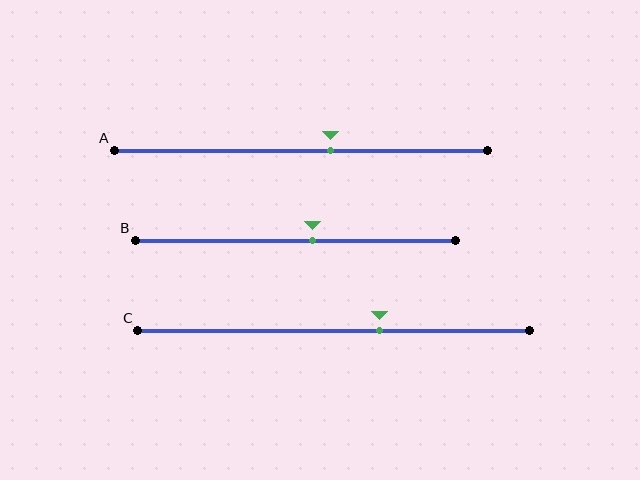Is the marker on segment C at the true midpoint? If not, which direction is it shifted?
No, the marker on segment C is shifted to the right by about 12% of the segment length.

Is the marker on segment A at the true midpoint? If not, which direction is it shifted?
No, the marker on segment A is shifted to the right by about 8% of the segment length.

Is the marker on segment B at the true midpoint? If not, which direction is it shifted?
No, the marker on segment B is shifted to the right by about 5% of the segment length.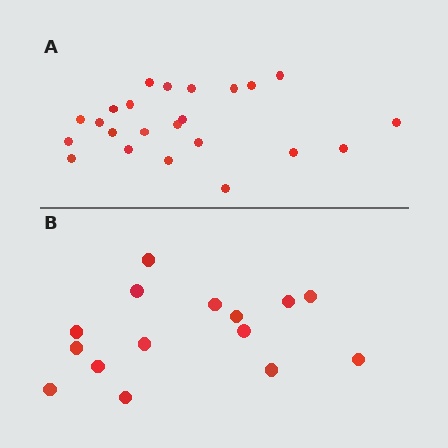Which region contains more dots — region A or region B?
Region A (the top region) has more dots.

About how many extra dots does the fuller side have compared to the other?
Region A has roughly 8 or so more dots than region B.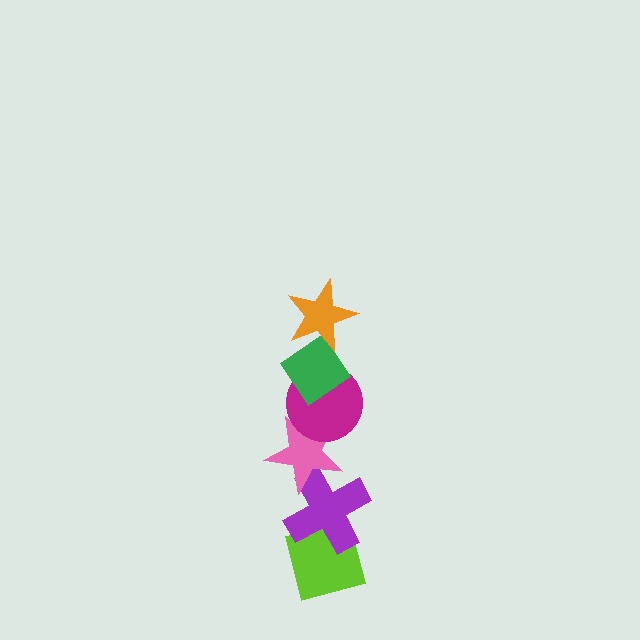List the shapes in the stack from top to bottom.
From top to bottom: the orange star, the green diamond, the magenta circle, the pink star, the purple cross, the lime square.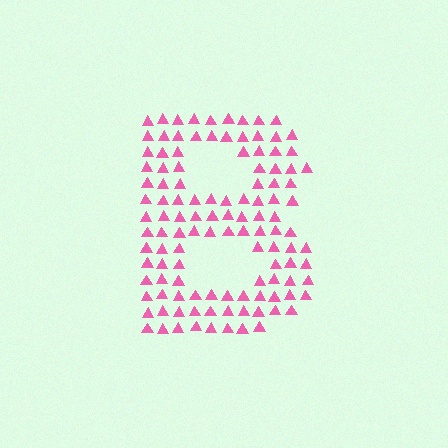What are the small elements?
The small elements are triangles.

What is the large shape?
The large shape is the letter B.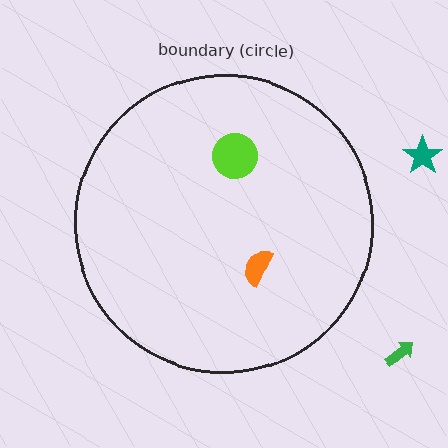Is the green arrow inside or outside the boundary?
Outside.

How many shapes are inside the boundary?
2 inside, 2 outside.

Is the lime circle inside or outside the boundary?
Inside.